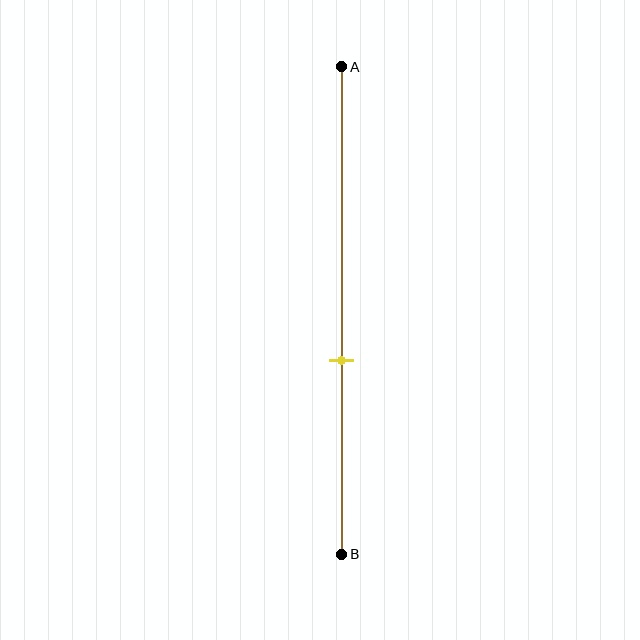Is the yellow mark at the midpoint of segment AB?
No, the mark is at about 60% from A, not at the 50% midpoint.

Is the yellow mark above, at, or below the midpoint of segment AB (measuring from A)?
The yellow mark is below the midpoint of segment AB.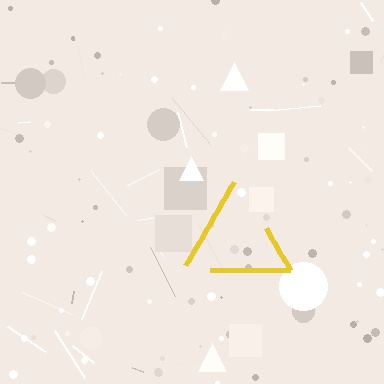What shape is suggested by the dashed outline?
The dashed outline suggests a triangle.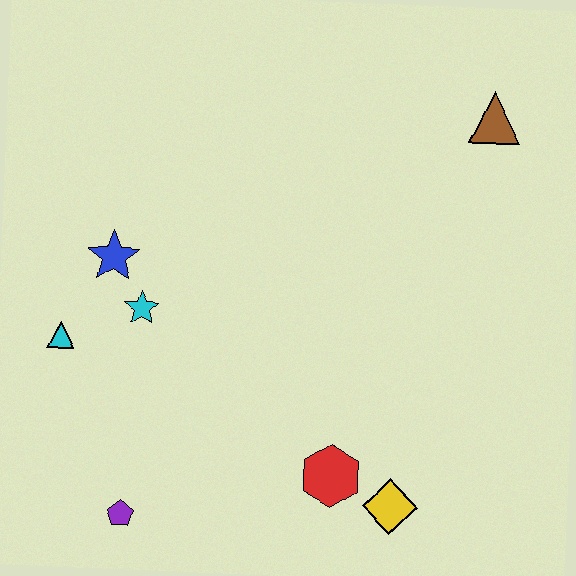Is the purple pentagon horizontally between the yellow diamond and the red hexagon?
No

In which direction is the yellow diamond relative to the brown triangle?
The yellow diamond is below the brown triangle.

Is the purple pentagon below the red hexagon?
Yes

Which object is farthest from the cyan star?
The brown triangle is farthest from the cyan star.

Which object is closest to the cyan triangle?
The cyan star is closest to the cyan triangle.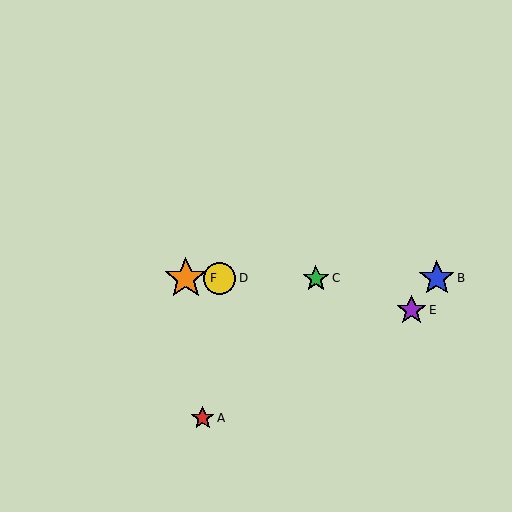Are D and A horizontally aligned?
No, D is at y≈278 and A is at y≈418.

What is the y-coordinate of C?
Object C is at y≈278.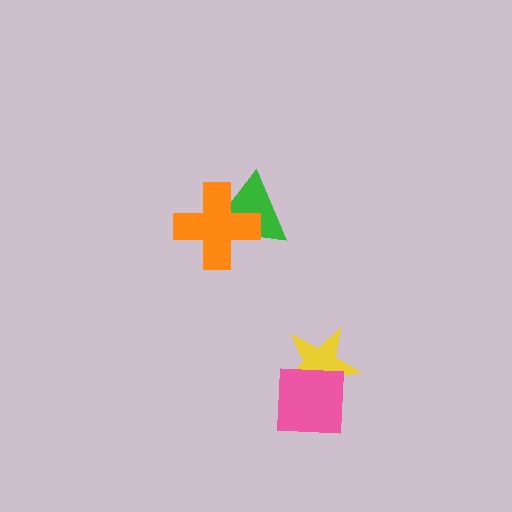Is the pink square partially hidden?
No, no other shape covers it.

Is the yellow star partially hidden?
Yes, it is partially covered by another shape.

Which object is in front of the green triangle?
The orange cross is in front of the green triangle.